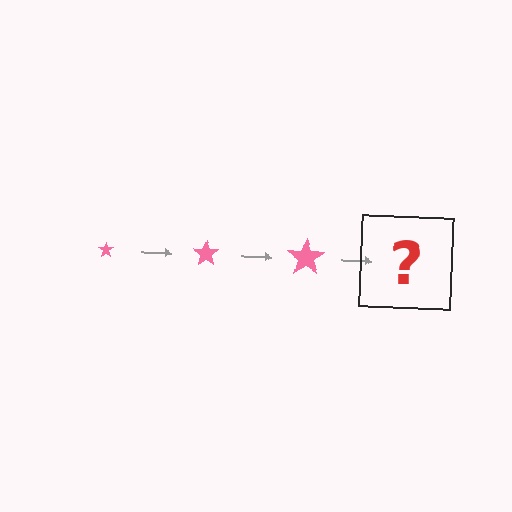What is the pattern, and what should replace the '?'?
The pattern is that the star gets progressively larger each step. The '?' should be a pink star, larger than the previous one.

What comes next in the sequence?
The next element should be a pink star, larger than the previous one.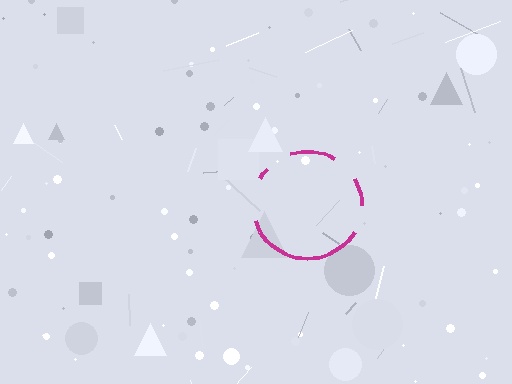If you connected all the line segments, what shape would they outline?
They would outline a circle.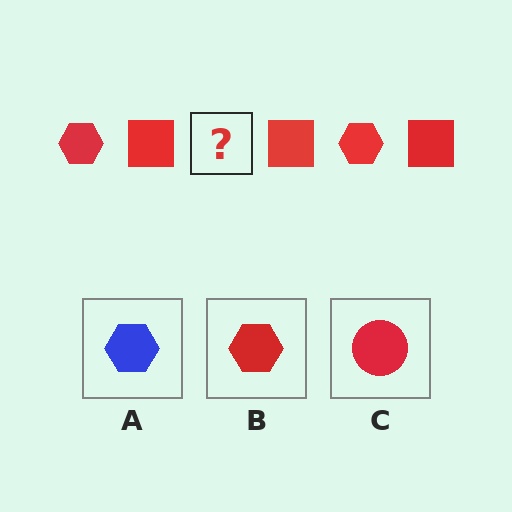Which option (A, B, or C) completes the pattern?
B.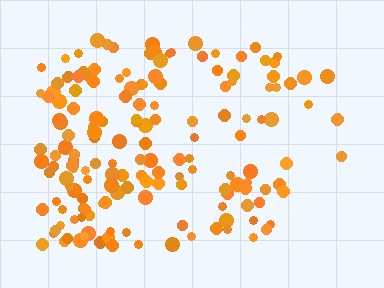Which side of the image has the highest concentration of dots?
The left.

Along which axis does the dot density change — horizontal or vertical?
Horizontal.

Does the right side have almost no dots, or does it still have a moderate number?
Still a moderate number, just noticeably fewer than the left.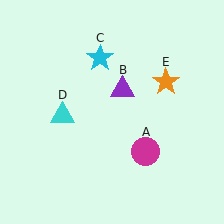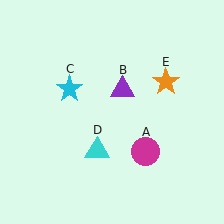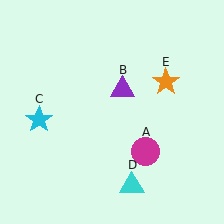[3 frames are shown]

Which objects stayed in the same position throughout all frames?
Magenta circle (object A) and purple triangle (object B) and orange star (object E) remained stationary.